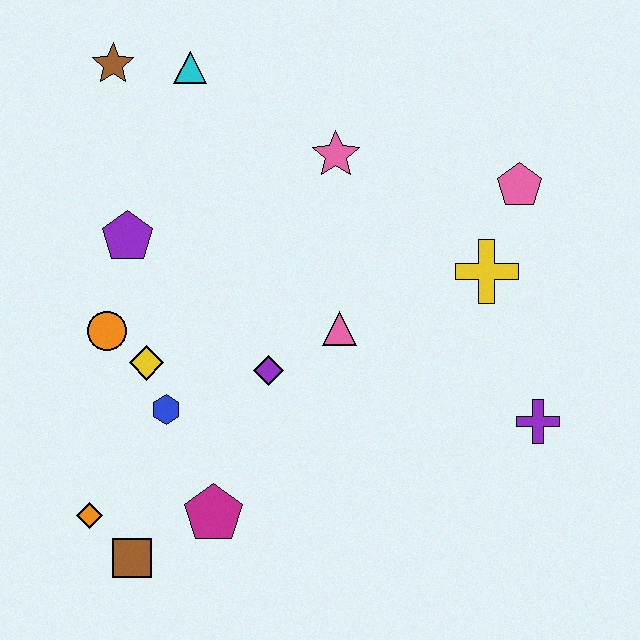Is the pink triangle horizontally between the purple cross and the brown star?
Yes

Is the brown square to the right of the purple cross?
No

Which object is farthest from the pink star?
The brown square is farthest from the pink star.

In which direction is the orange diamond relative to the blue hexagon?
The orange diamond is below the blue hexagon.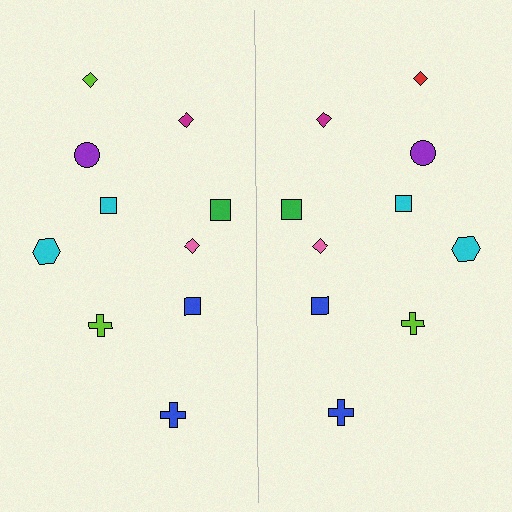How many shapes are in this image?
There are 20 shapes in this image.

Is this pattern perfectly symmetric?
No, the pattern is not perfectly symmetric. The red diamond on the right side breaks the symmetry — its mirror counterpart is lime.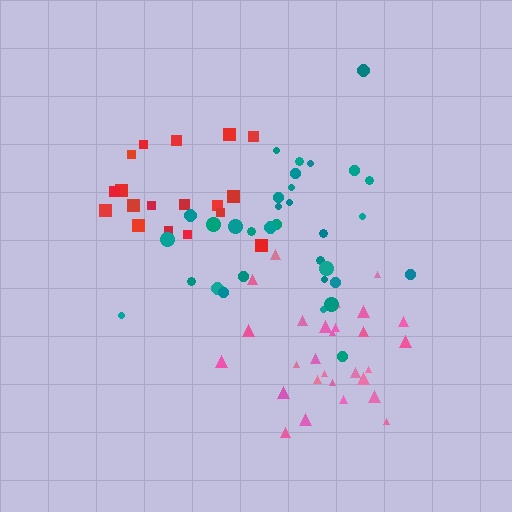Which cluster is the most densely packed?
Pink.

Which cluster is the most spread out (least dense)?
Teal.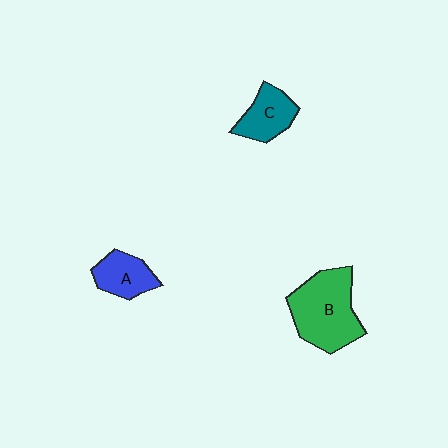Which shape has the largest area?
Shape B (green).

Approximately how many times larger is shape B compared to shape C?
Approximately 1.9 times.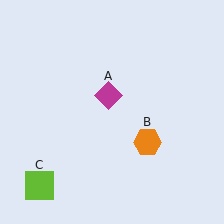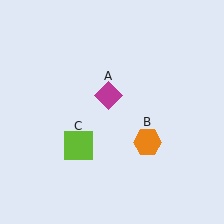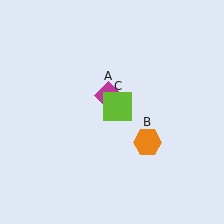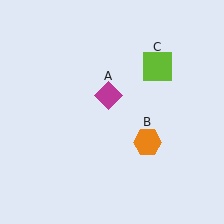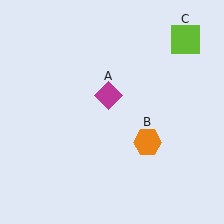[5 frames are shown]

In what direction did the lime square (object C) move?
The lime square (object C) moved up and to the right.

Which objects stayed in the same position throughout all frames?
Magenta diamond (object A) and orange hexagon (object B) remained stationary.